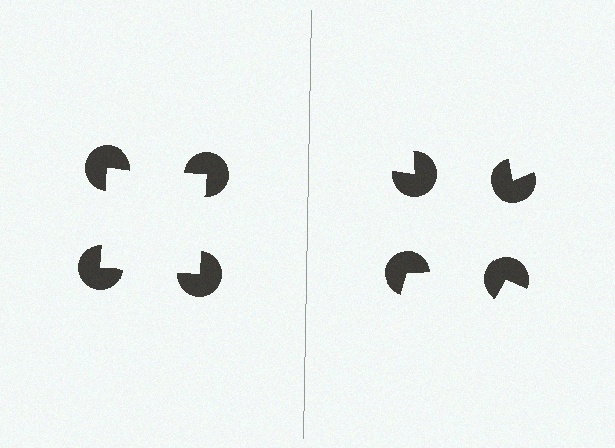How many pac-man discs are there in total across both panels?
8 — 4 on each side.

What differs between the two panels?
The pac-man discs are positioned identically on both sides; only the wedge orientations differ. On the left they align to a square; on the right they are misaligned.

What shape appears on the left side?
An illusory square.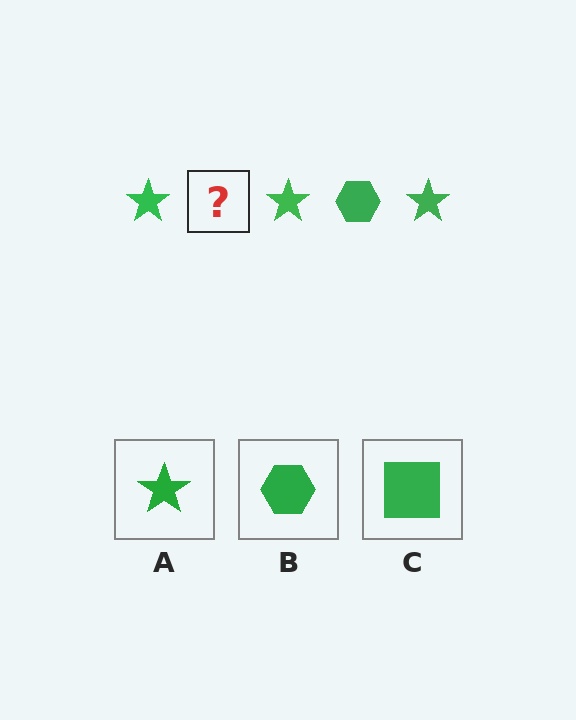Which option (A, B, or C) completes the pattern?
B.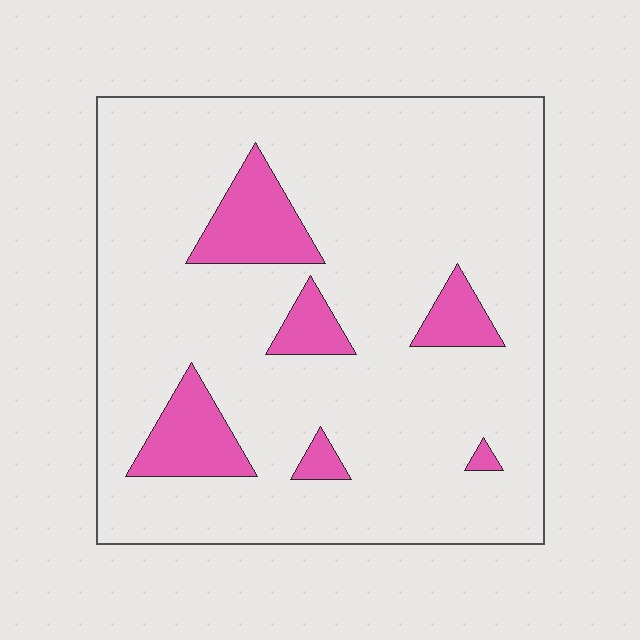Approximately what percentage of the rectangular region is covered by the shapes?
Approximately 15%.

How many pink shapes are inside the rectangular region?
6.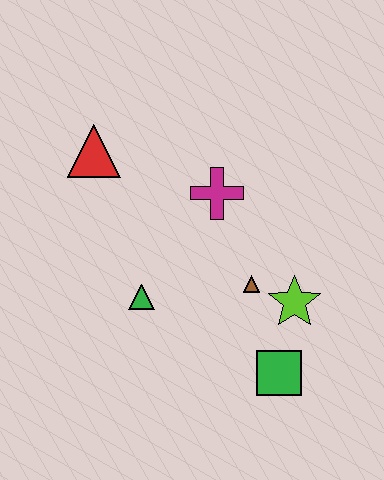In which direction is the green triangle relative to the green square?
The green triangle is to the left of the green square.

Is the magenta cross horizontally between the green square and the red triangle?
Yes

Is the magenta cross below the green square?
No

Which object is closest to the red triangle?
The magenta cross is closest to the red triangle.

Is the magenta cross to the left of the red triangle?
No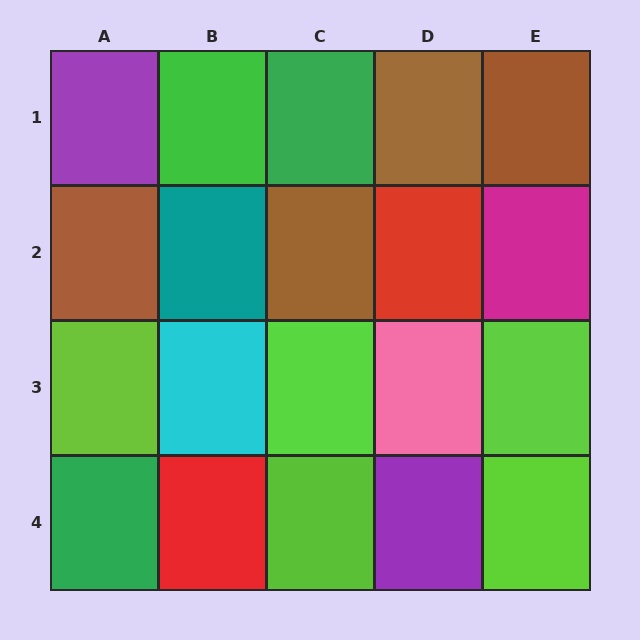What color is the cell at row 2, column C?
Brown.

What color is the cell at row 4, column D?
Purple.